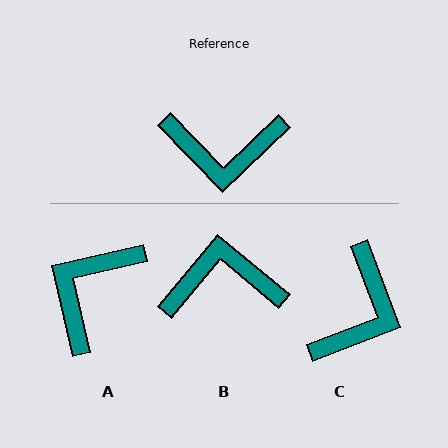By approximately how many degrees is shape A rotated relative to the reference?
Approximately 121 degrees clockwise.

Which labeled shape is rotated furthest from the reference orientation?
B, about 173 degrees away.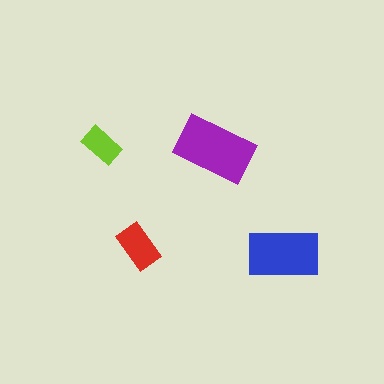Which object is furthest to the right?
The blue rectangle is rightmost.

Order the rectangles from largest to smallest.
the purple one, the blue one, the red one, the lime one.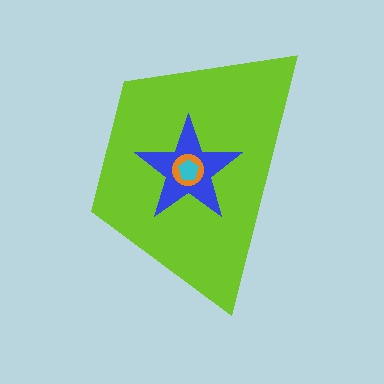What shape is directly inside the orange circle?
The cyan pentagon.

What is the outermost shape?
The lime trapezoid.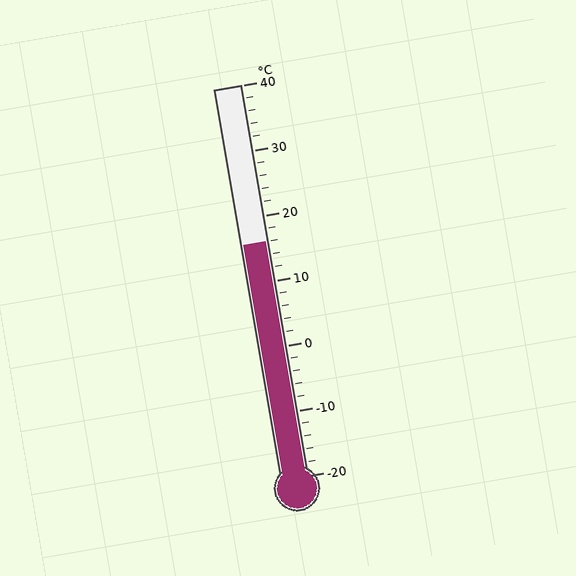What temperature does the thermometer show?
The thermometer shows approximately 16°C.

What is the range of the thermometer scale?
The thermometer scale ranges from -20°C to 40°C.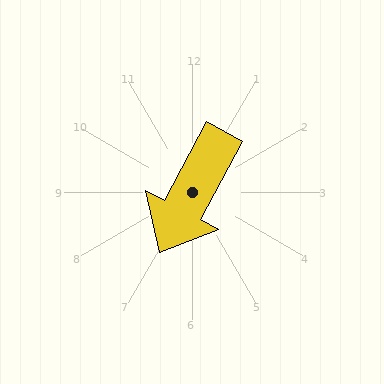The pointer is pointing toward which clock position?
Roughly 7 o'clock.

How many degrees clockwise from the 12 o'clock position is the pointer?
Approximately 209 degrees.